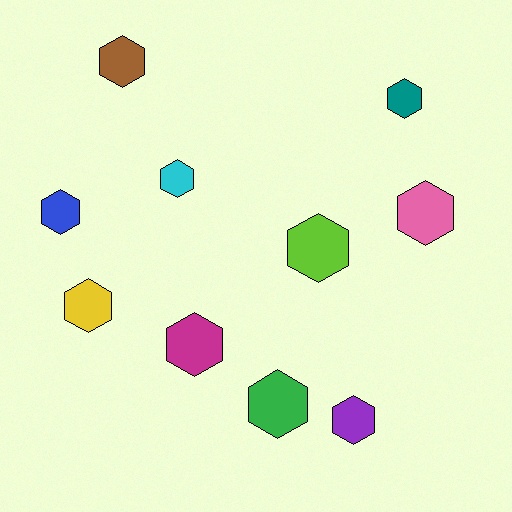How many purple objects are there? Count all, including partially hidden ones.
There is 1 purple object.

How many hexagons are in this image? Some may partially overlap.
There are 10 hexagons.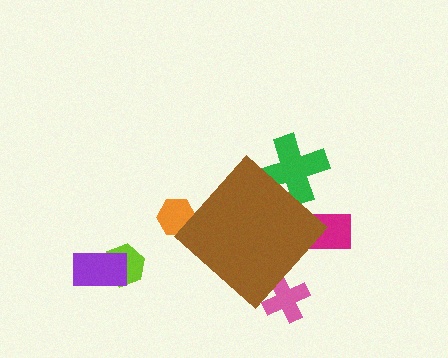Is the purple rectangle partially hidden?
No, the purple rectangle is fully visible.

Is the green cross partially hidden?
Yes, the green cross is partially hidden behind the brown diamond.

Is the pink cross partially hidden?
Yes, the pink cross is partially hidden behind the brown diamond.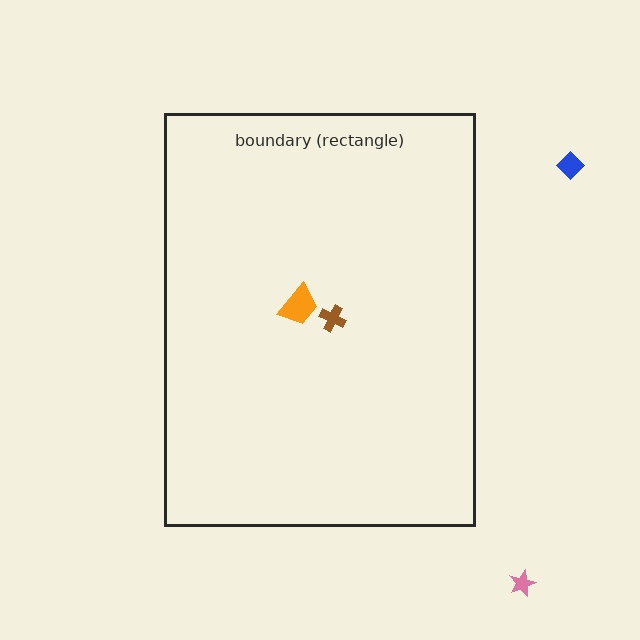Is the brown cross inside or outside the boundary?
Inside.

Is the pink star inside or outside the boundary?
Outside.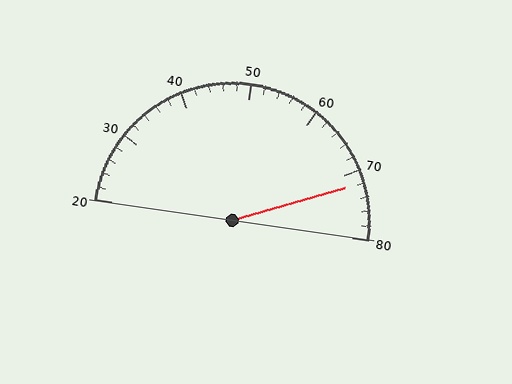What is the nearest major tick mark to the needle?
The nearest major tick mark is 70.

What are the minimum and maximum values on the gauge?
The gauge ranges from 20 to 80.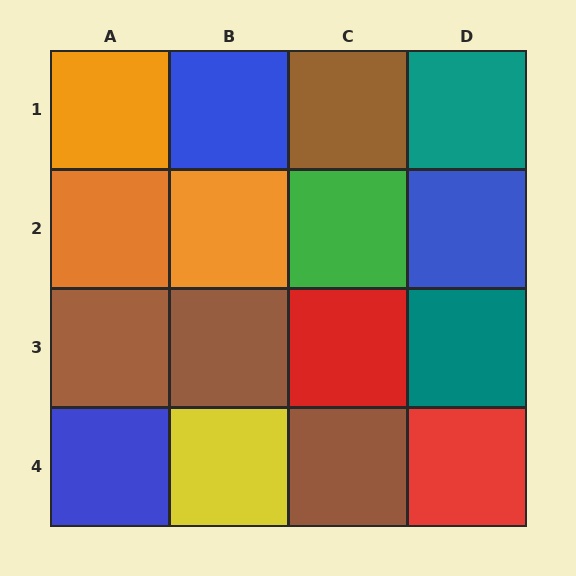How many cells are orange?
3 cells are orange.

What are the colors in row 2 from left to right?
Orange, orange, green, blue.